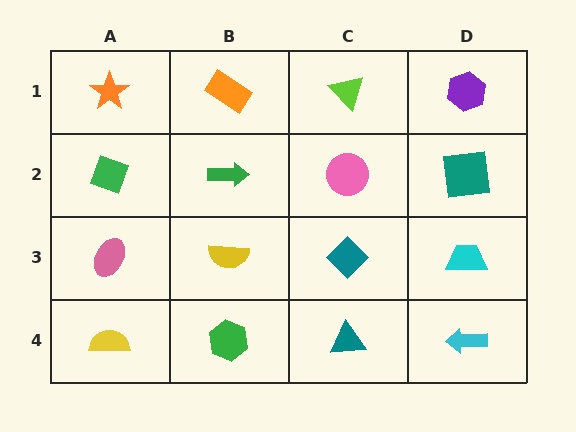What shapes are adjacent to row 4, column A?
A pink ellipse (row 3, column A), a green hexagon (row 4, column B).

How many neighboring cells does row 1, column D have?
2.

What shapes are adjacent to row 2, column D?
A purple hexagon (row 1, column D), a cyan trapezoid (row 3, column D), a pink circle (row 2, column C).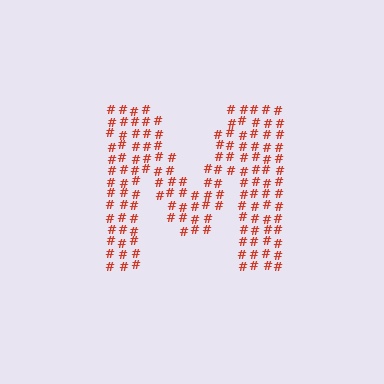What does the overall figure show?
The overall figure shows the letter M.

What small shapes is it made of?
It is made of small hash symbols.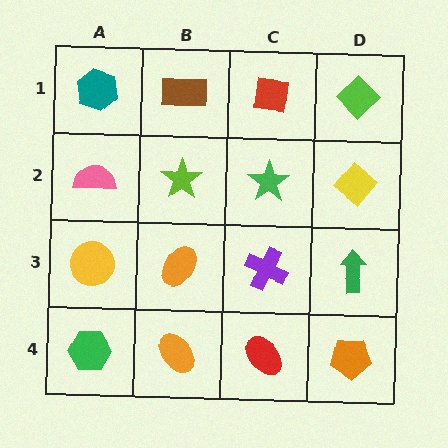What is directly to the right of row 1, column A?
A brown rectangle.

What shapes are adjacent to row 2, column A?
A teal hexagon (row 1, column A), a yellow circle (row 3, column A), a lime star (row 2, column B).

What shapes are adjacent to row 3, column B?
A lime star (row 2, column B), an orange ellipse (row 4, column B), a yellow circle (row 3, column A), a purple cross (row 3, column C).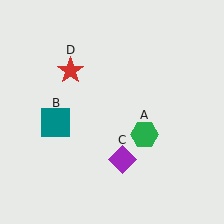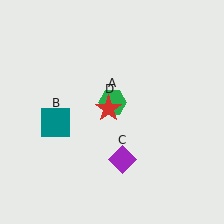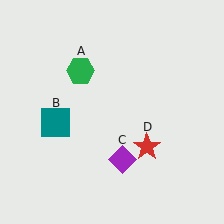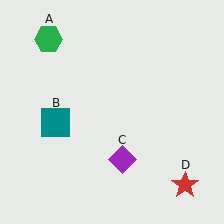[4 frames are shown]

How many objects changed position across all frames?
2 objects changed position: green hexagon (object A), red star (object D).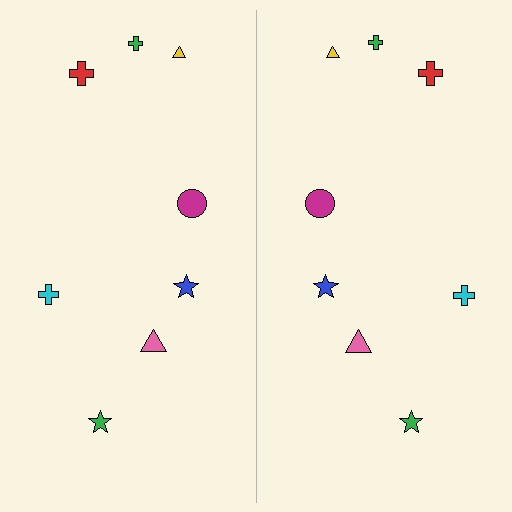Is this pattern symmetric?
Yes, this pattern has bilateral (reflection) symmetry.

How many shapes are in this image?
There are 16 shapes in this image.